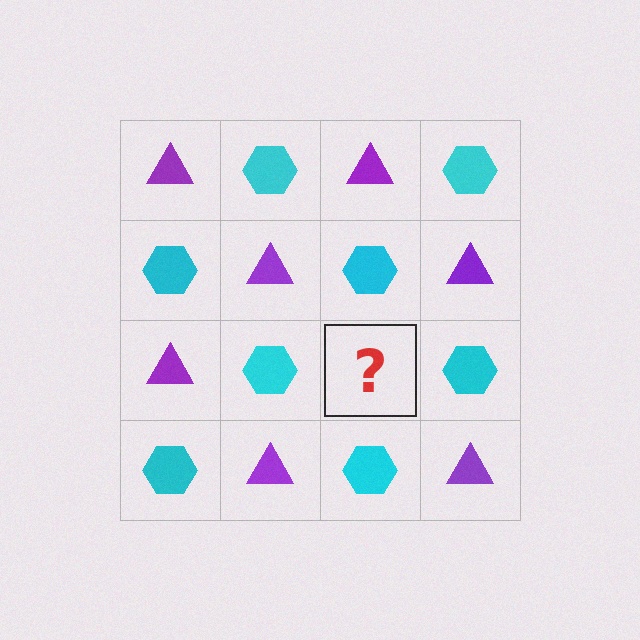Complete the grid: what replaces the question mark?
The question mark should be replaced with a purple triangle.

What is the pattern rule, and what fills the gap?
The rule is that it alternates purple triangle and cyan hexagon in a checkerboard pattern. The gap should be filled with a purple triangle.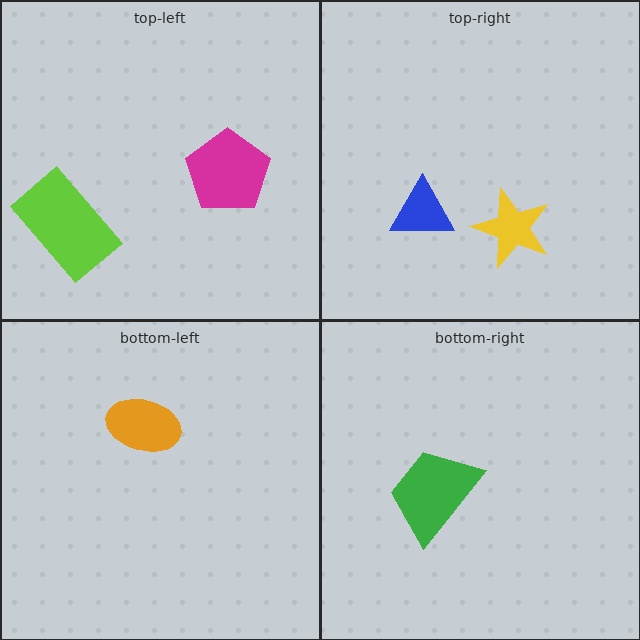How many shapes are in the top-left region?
2.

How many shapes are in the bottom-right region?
1.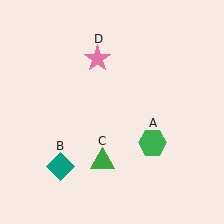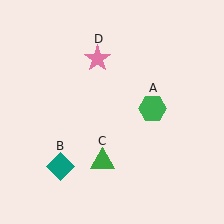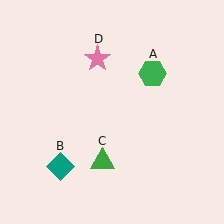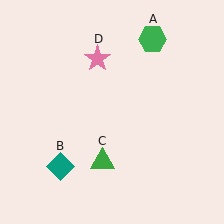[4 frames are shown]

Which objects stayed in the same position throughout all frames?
Teal diamond (object B) and green triangle (object C) and pink star (object D) remained stationary.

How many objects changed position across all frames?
1 object changed position: green hexagon (object A).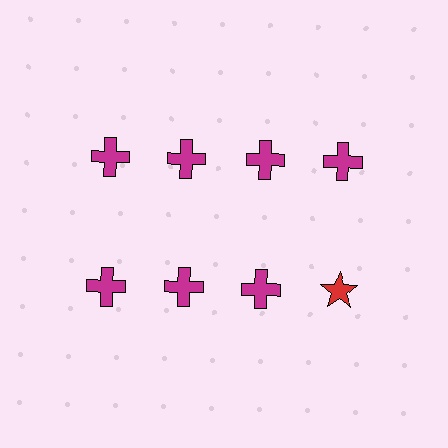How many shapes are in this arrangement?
There are 8 shapes arranged in a grid pattern.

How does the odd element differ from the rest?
It differs in both color (red instead of magenta) and shape (star instead of cross).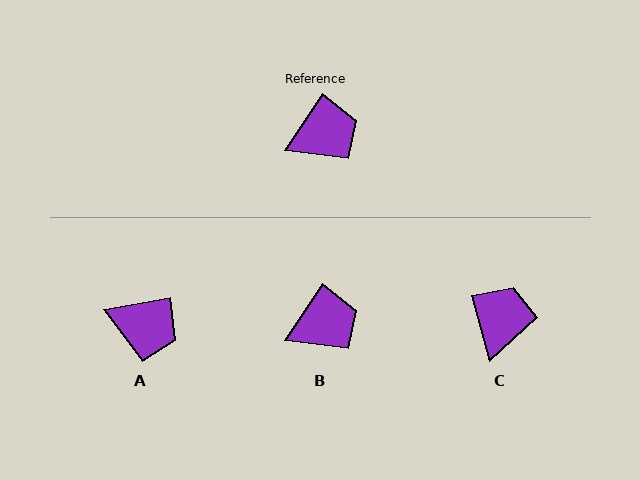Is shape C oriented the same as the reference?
No, it is off by about 50 degrees.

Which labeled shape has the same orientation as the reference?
B.